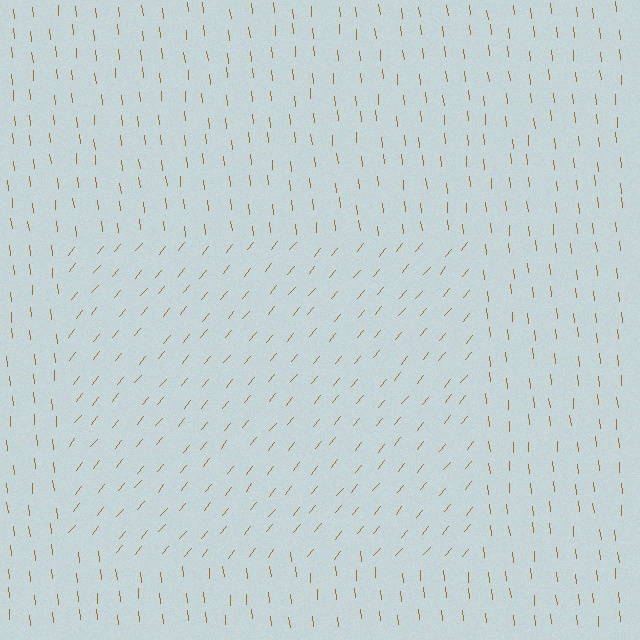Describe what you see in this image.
The image is filled with small brown line segments. A rectangle region in the image has lines oriented differently from the surrounding lines, creating a visible texture boundary.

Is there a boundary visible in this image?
Yes, there is a texture boundary formed by a change in line orientation.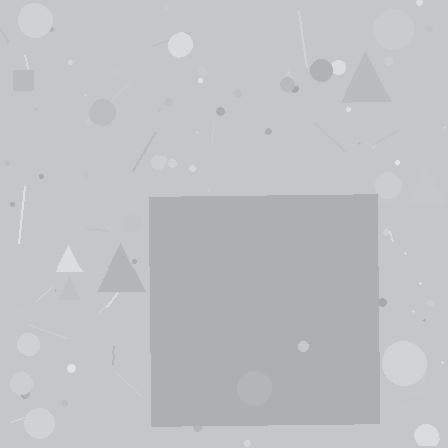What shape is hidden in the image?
A square is hidden in the image.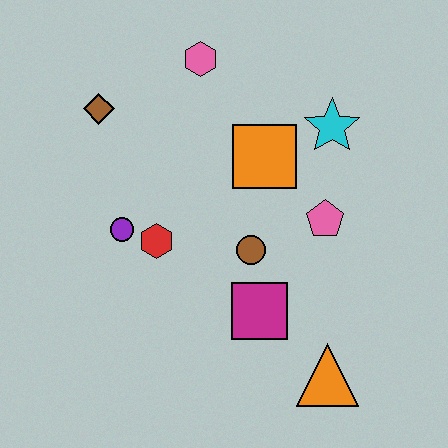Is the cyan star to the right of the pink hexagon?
Yes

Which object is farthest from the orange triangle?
The brown diamond is farthest from the orange triangle.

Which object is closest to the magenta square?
The brown circle is closest to the magenta square.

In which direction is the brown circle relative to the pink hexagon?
The brown circle is below the pink hexagon.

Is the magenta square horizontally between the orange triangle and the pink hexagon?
Yes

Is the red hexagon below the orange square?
Yes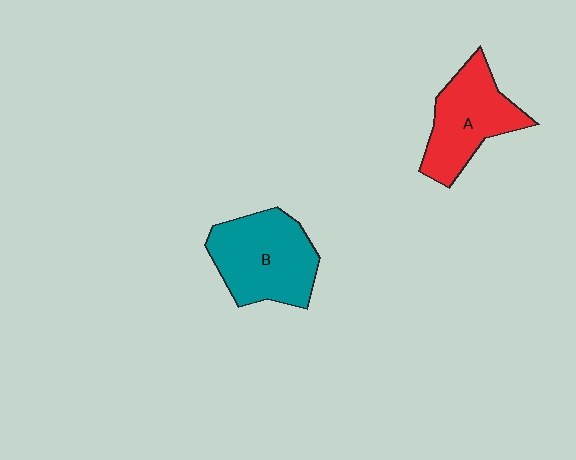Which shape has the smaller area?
Shape A (red).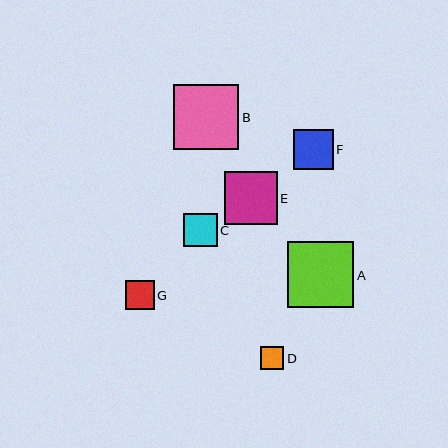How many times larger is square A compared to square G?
Square A is approximately 2.3 times the size of square G.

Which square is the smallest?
Square D is the smallest with a size of approximately 23 pixels.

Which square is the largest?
Square A is the largest with a size of approximately 66 pixels.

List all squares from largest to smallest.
From largest to smallest: A, B, E, F, C, G, D.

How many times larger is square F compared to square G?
Square F is approximately 1.4 times the size of square G.